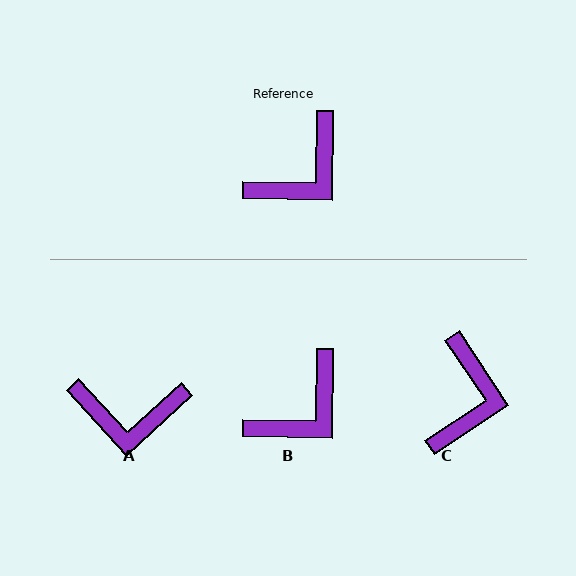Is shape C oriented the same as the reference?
No, it is off by about 35 degrees.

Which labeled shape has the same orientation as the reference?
B.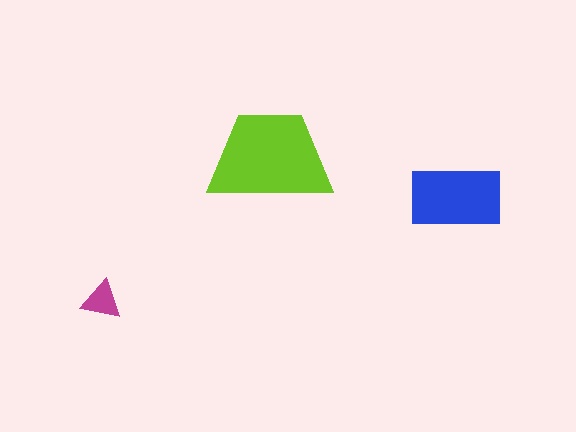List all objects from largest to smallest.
The lime trapezoid, the blue rectangle, the magenta triangle.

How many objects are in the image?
There are 3 objects in the image.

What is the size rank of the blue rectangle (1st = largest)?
2nd.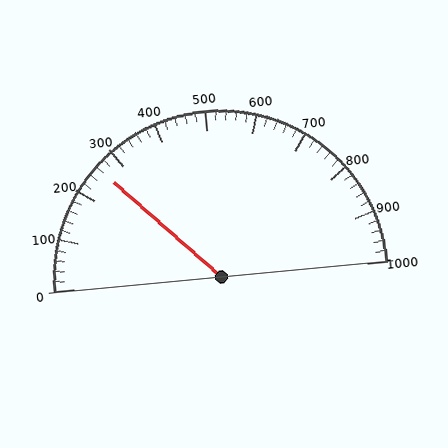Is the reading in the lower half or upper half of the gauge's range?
The reading is in the lower half of the range (0 to 1000).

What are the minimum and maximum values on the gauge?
The gauge ranges from 0 to 1000.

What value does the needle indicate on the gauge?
The needle indicates approximately 260.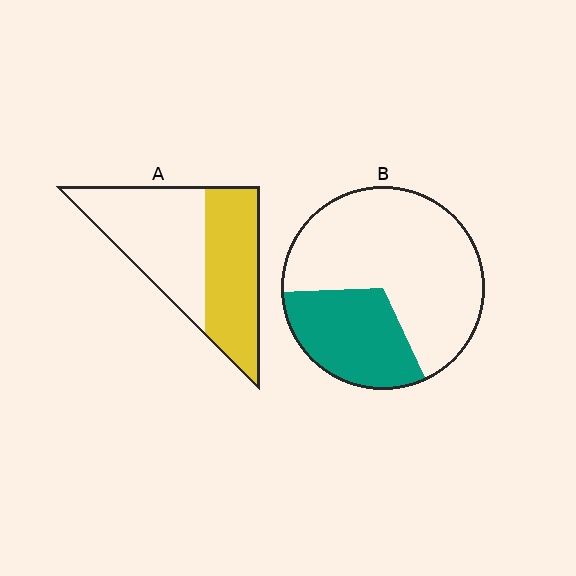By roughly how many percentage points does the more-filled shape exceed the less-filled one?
By roughly 15 percentage points (A over B).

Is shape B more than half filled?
No.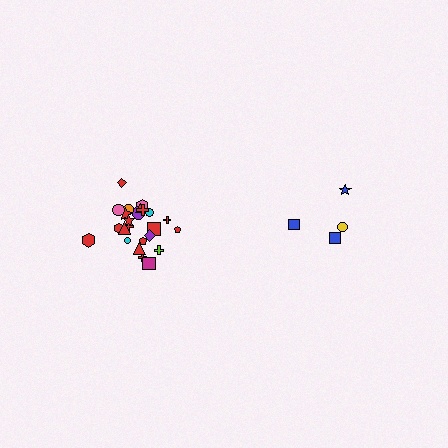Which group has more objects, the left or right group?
The left group.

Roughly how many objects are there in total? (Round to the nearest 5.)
Roughly 30 objects in total.